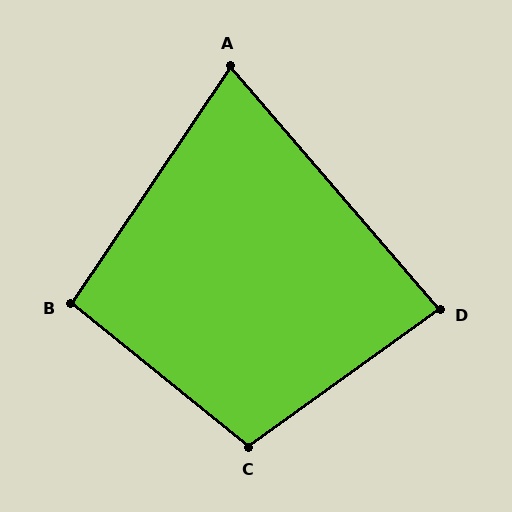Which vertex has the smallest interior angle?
A, at approximately 75 degrees.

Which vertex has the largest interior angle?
C, at approximately 105 degrees.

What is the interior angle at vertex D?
Approximately 85 degrees (approximately right).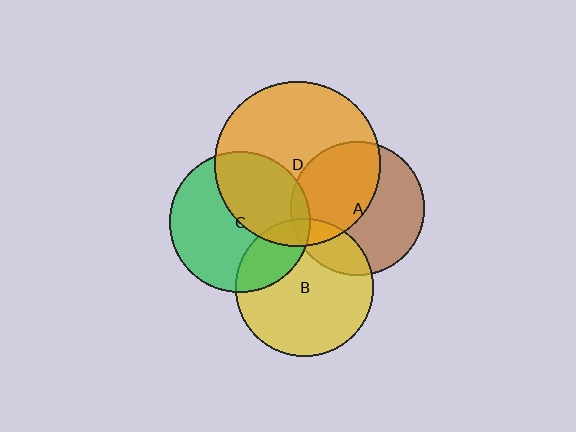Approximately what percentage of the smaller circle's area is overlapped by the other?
Approximately 50%.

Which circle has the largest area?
Circle D (orange).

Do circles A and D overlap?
Yes.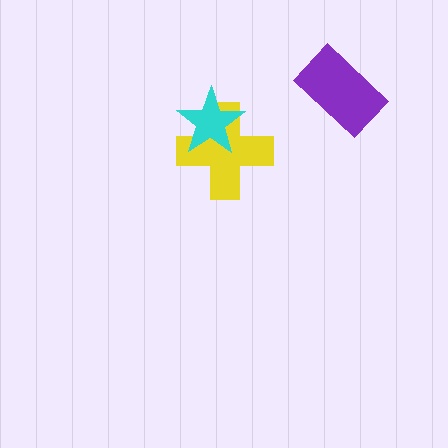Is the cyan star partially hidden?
No, no other shape covers it.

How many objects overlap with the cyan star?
1 object overlaps with the cyan star.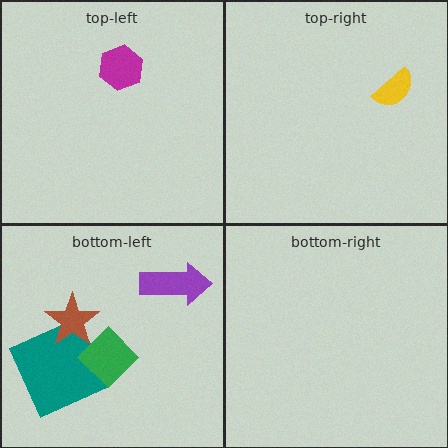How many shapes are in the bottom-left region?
4.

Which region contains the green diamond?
The bottom-left region.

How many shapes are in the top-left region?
1.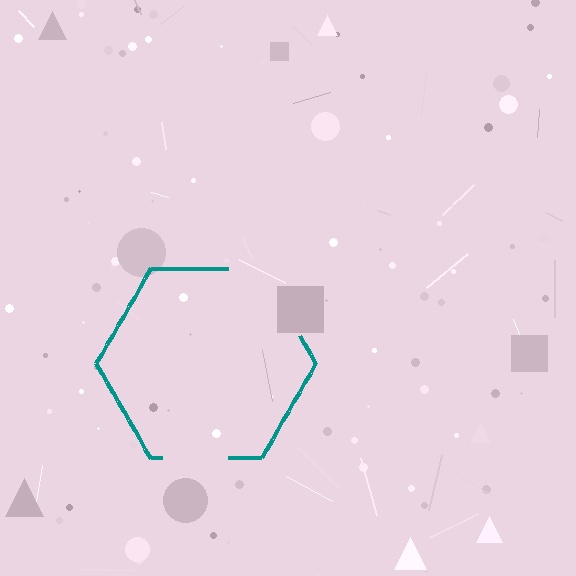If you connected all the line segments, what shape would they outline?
They would outline a hexagon.